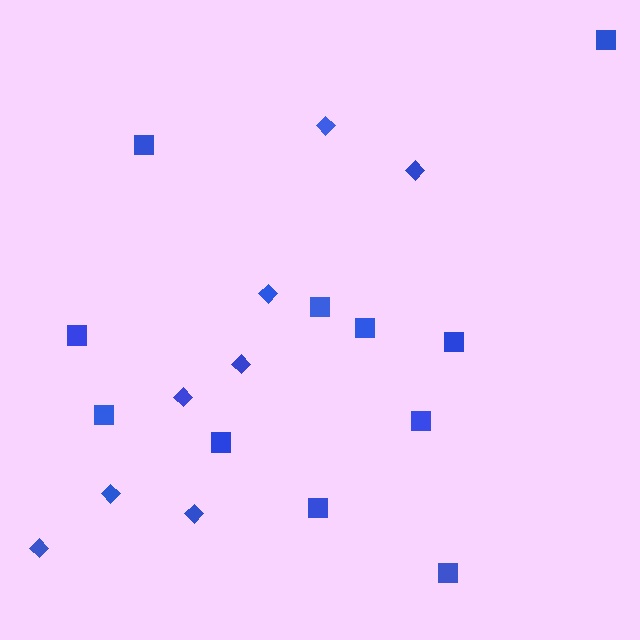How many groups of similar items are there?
There are 2 groups: one group of diamonds (8) and one group of squares (11).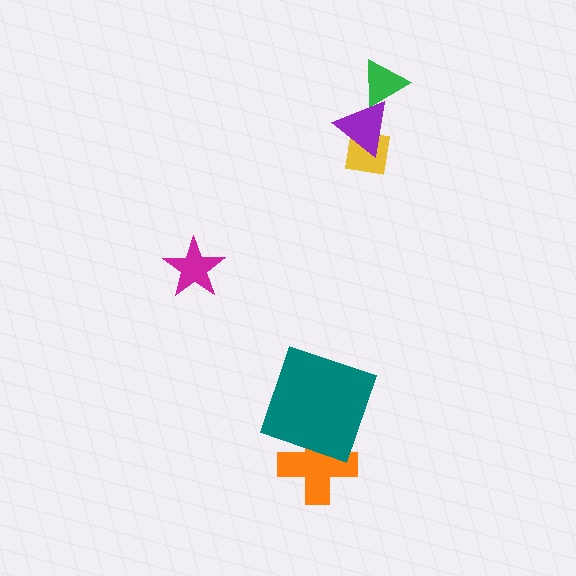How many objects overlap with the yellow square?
1 object overlaps with the yellow square.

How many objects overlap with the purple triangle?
2 objects overlap with the purple triangle.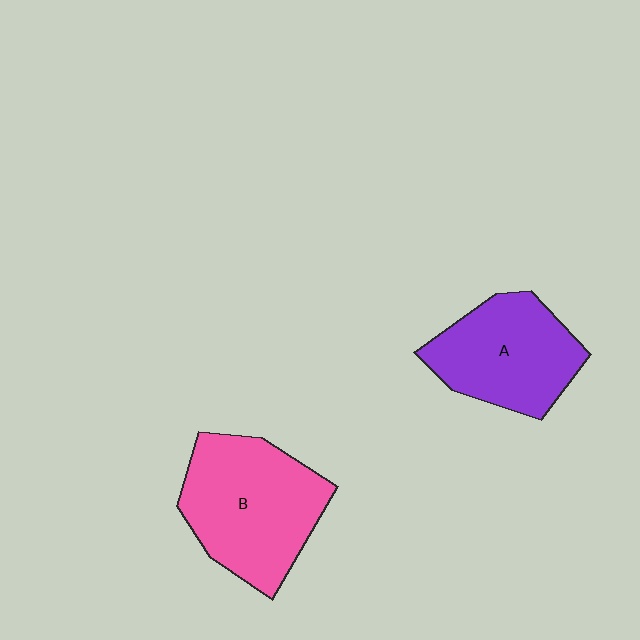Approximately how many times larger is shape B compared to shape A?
Approximately 1.2 times.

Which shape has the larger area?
Shape B (pink).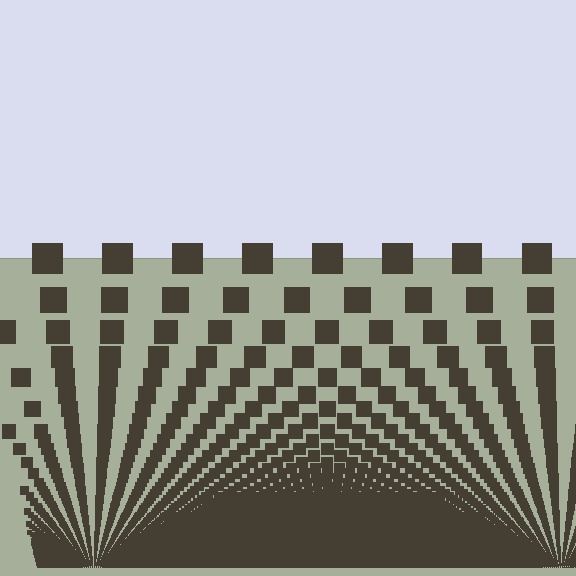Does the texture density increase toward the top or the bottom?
Density increases toward the bottom.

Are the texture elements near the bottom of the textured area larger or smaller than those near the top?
Smaller. The gradient is inverted — elements near the bottom are smaller and denser.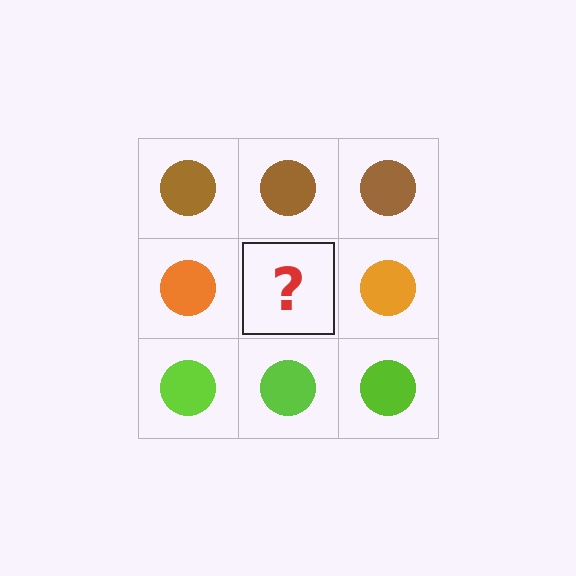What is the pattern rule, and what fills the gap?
The rule is that each row has a consistent color. The gap should be filled with an orange circle.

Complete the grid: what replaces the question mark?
The question mark should be replaced with an orange circle.